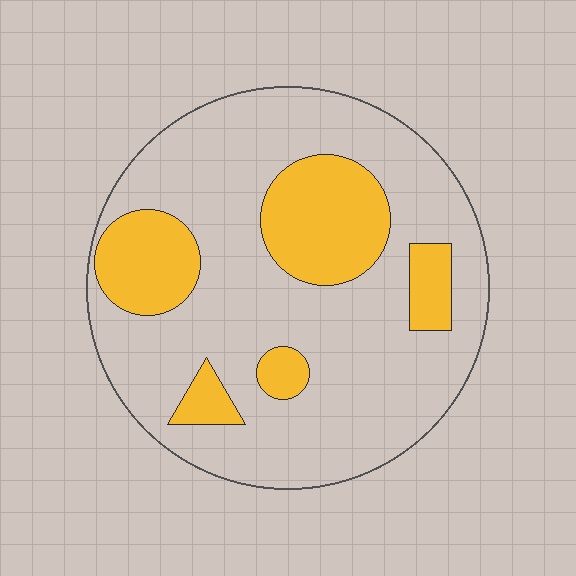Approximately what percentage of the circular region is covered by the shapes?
Approximately 25%.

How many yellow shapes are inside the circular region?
5.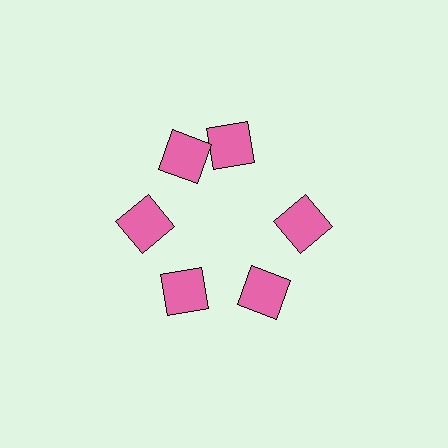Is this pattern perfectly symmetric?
No. The 6 pink squares are arranged in a ring, but one element near the 1 o'clock position is rotated out of alignment along the ring, breaking the 6-fold rotational symmetry.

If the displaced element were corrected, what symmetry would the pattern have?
It would have 6-fold rotational symmetry — the pattern would map onto itself every 60 degrees.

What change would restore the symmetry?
The symmetry would be restored by rotating it back into even spacing with its neighbors so that all 6 squares sit at equal angles and equal distance from the center.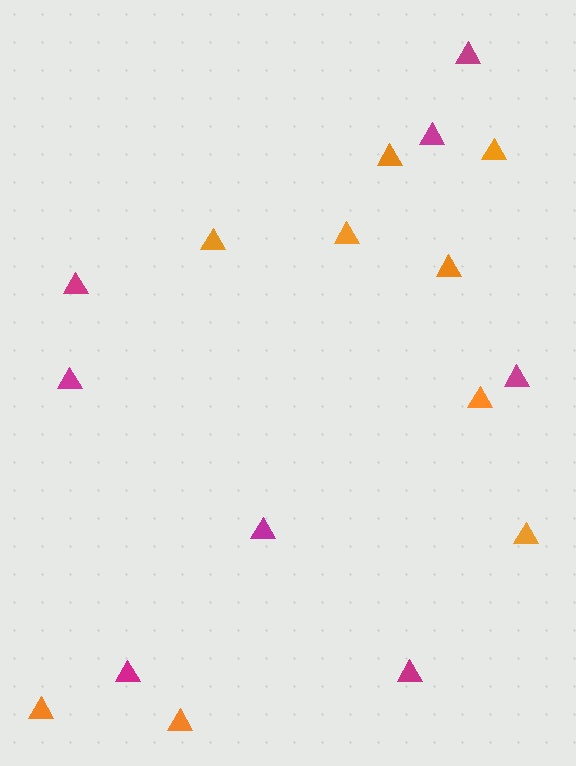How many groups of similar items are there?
There are 2 groups: one group of magenta triangles (8) and one group of orange triangles (9).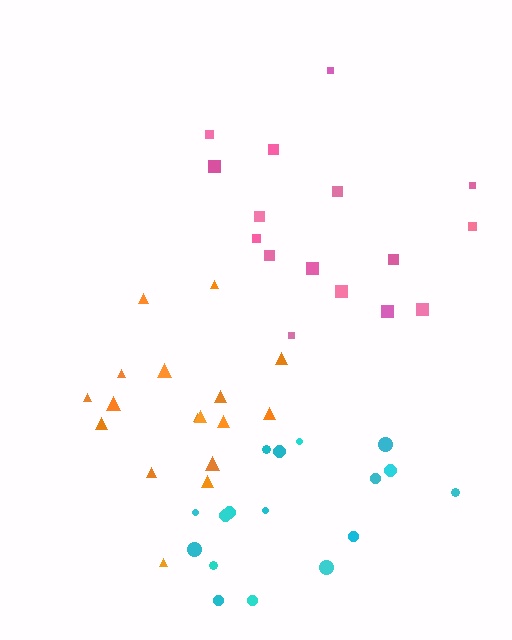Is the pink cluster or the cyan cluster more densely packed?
Cyan.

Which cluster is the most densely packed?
Cyan.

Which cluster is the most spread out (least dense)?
Orange.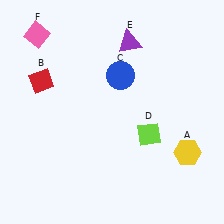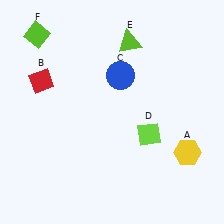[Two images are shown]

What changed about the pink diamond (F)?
In Image 1, F is pink. In Image 2, it changed to lime.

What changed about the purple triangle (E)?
In Image 1, E is purple. In Image 2, it changed to lime.